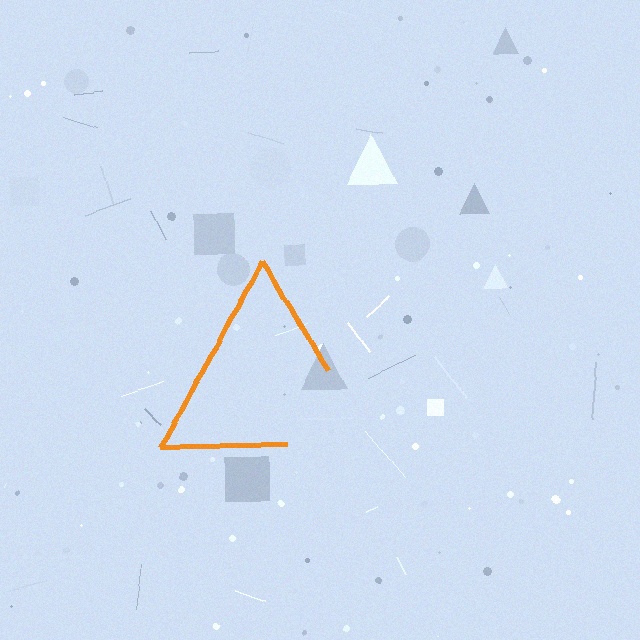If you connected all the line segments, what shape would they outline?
They would outline a triangle.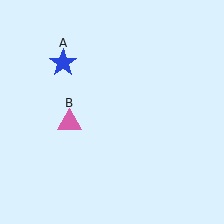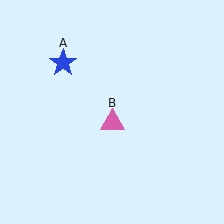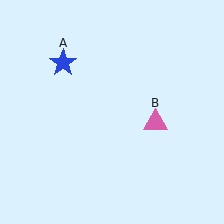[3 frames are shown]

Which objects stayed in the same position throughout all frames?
Blue star (object A) remained stationary.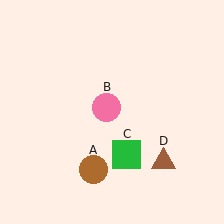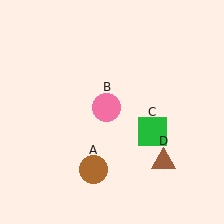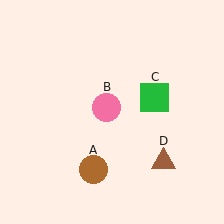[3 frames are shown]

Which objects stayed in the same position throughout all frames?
Brown circle (object A) and pink circle (object B) and brown triangle (object D) remained stationary.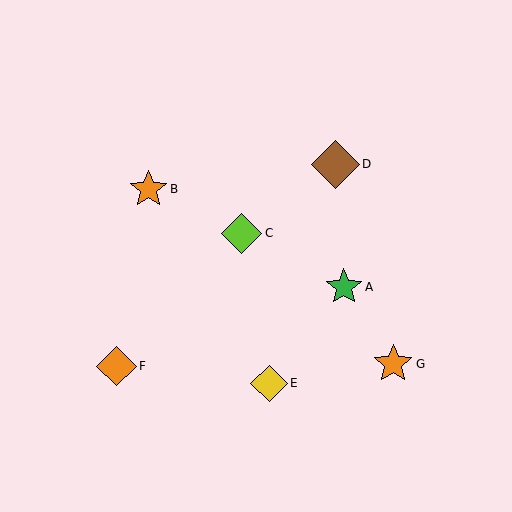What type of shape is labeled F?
Shape F is an orange diamond.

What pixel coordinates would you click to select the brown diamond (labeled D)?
Click at (335, 164) to select the brown diamond D.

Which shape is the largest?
The brown diamond (labeled D) is the largest.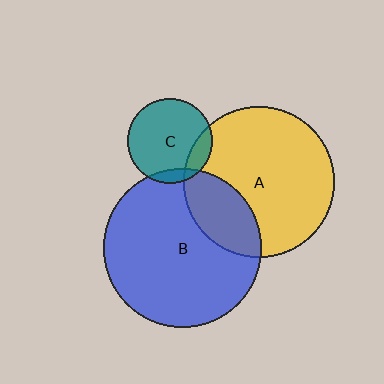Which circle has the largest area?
Circle B (blue).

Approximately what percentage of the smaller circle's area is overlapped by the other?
Approximately 15%.